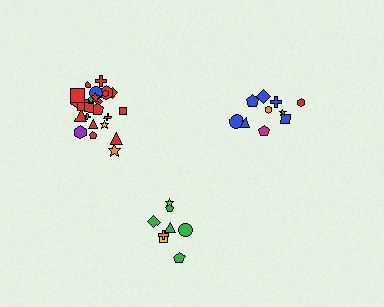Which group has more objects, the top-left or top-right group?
The top-left group.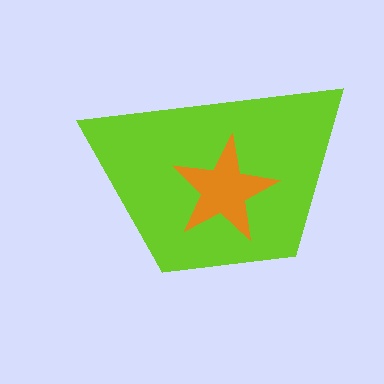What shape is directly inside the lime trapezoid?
The orange star.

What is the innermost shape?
The orange star.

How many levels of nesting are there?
2.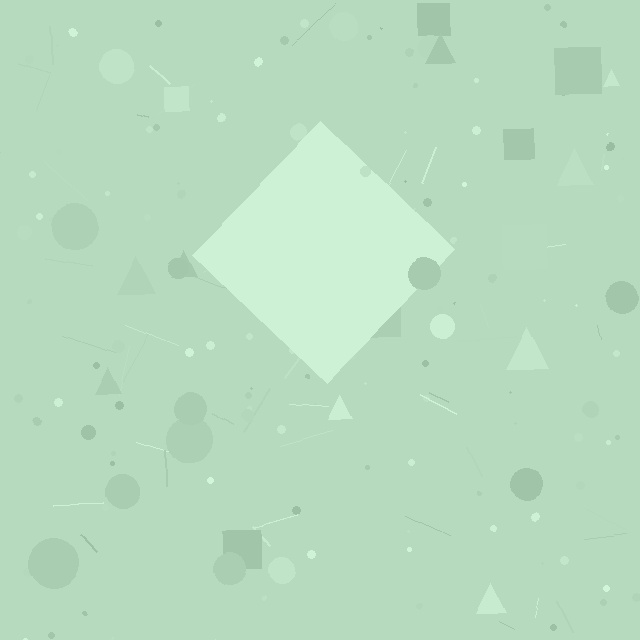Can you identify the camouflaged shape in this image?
The camouflaged shape is a diamond.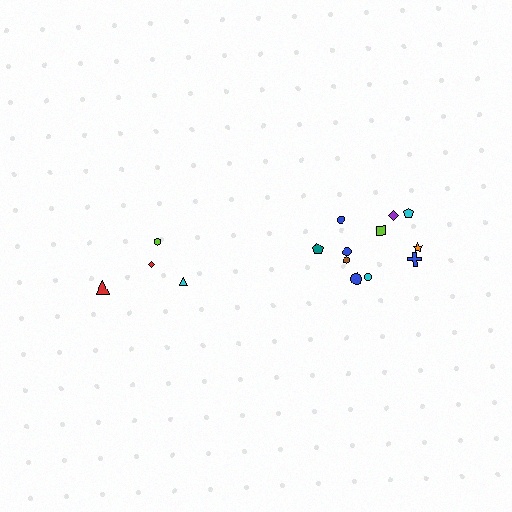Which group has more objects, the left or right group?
The right group.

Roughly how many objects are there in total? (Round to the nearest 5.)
Roughly 15 objects in total.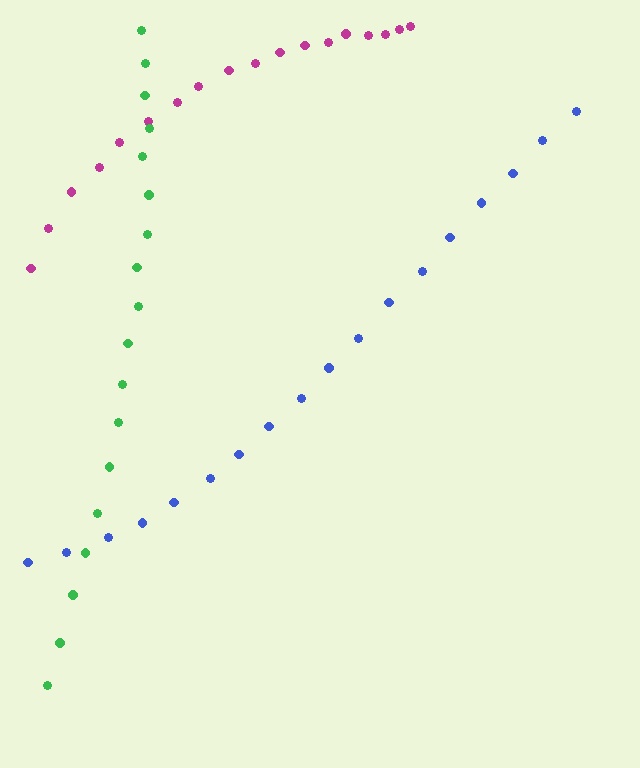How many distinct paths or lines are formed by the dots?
There are 3 distinct paths.